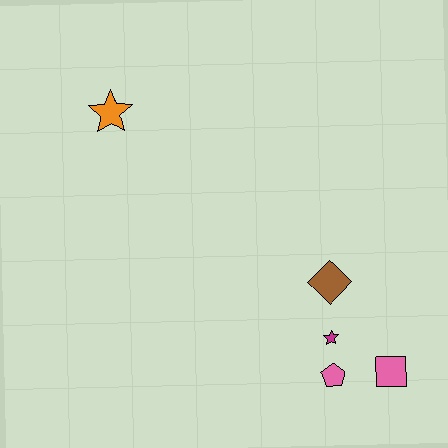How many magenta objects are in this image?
There is 1 magenta object.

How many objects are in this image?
There are 5 objects.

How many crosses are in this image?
There are no crosses.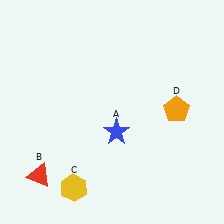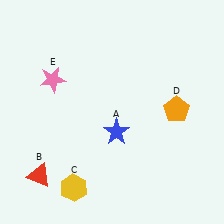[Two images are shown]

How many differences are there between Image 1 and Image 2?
There is 1 difference between the two images.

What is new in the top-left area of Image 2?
A pink star (E) was added in the top-left area of Image 2.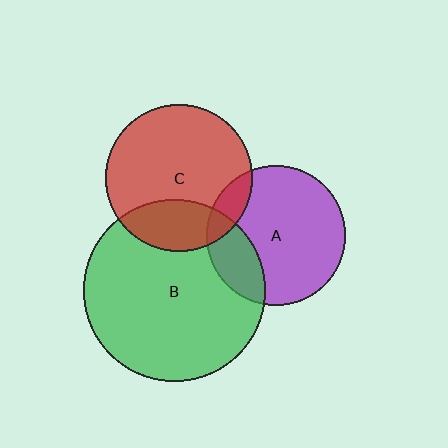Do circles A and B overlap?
Yes.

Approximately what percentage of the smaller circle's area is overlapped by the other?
Approximately 20%.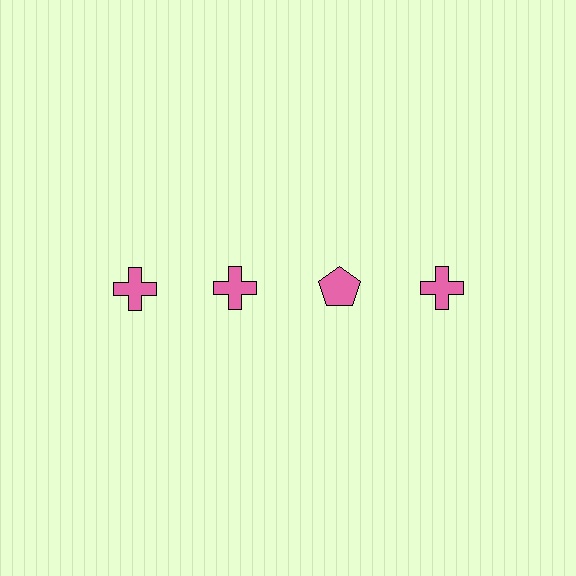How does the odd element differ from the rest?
It has a different shape: pentagon instead of cross.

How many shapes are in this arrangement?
There are 4 shapes arranged in a grid pattern.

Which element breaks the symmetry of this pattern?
The pink pentagon in the top row, center column breaks the symmetry. All other shapes are pink crosses.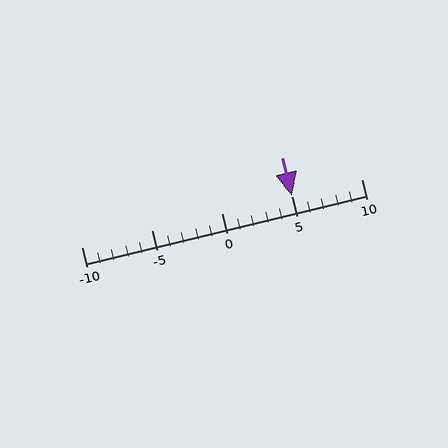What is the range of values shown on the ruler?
The ruler shows values from -10 to 10.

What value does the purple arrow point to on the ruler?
The purple arrow points to approximately 5.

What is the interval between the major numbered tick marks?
The major tick marks are spaced 5 units apart.